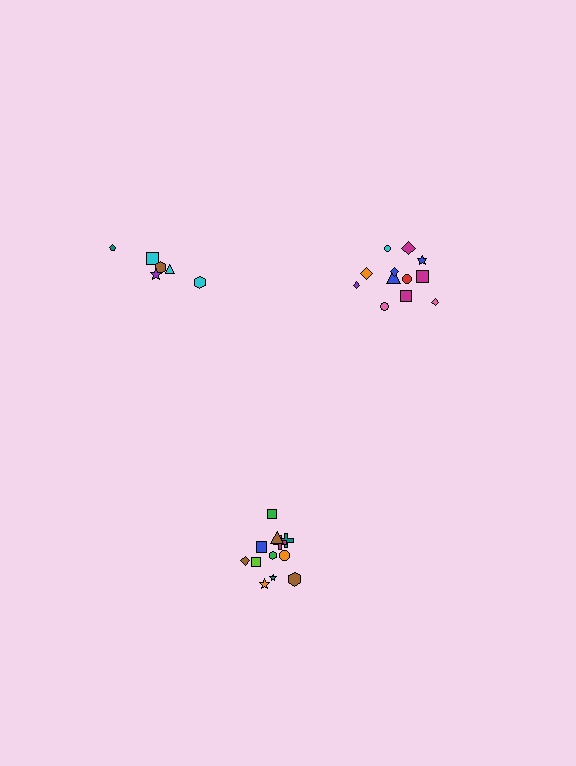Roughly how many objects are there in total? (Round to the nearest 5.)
Roughly 30 objects in total.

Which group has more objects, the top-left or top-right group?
The top-right group.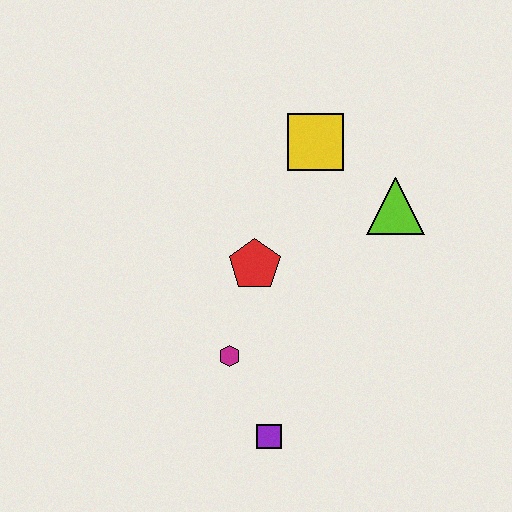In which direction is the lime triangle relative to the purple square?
The lime triangle is above the purple square.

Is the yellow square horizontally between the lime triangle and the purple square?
Yes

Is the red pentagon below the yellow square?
Yes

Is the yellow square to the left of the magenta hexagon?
No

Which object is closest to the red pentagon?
The magenta hexagon is closest to the red pentagon.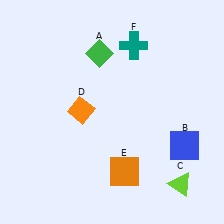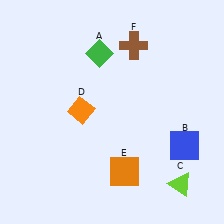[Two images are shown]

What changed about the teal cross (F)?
In Image 1, F is teal. In Image 2, it changed to brown.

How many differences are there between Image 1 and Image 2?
There is 1 difference between the two images.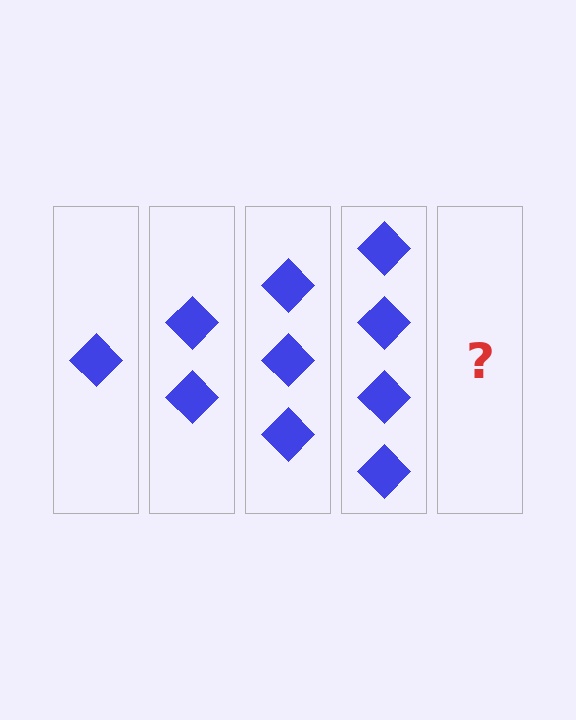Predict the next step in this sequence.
The next step is 5 diamonds.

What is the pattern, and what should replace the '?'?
The pattern is that each step adds one more diamond. The '?' should be 5 diamonds.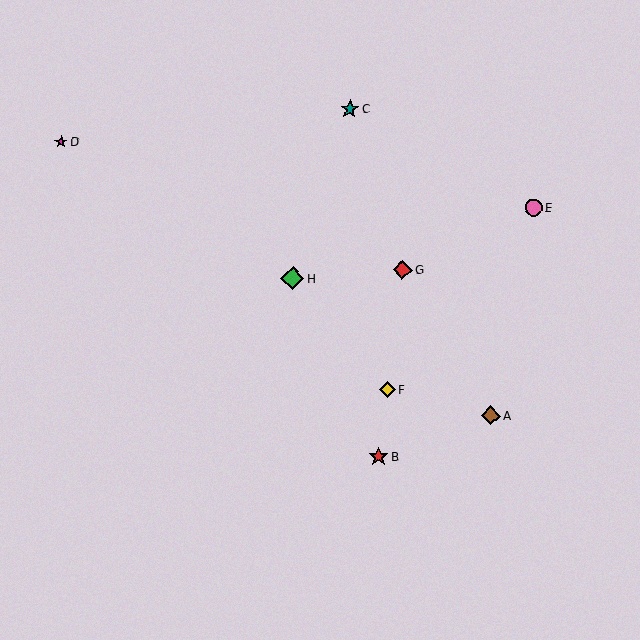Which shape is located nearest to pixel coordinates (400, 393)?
The yellow diamond (labeled F) at (387, 389) is nearest to that location.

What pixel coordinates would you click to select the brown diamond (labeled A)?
Click at (491, 416) to select the brown diamond A.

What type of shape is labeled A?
Shape A is a brown diamond.